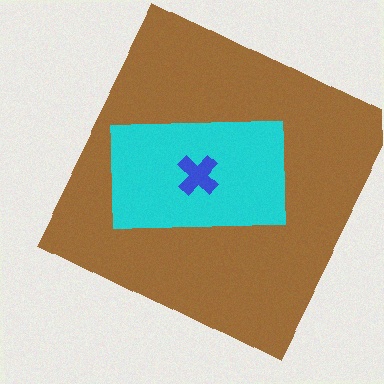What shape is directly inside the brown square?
The cyan rectangle.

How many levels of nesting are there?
3.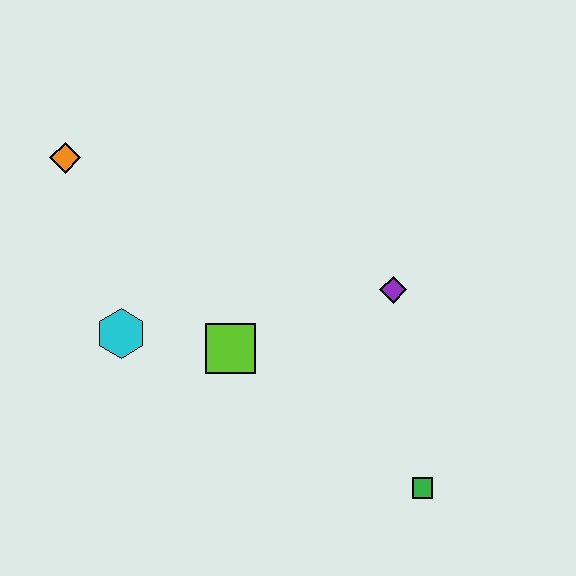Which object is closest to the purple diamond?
The lime square is closest to the purple diamond.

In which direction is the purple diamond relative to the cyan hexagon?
The purple diamond is to the right of the cyan hexagon.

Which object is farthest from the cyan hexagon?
The green square is farthest from the cyan hexagon.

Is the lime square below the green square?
No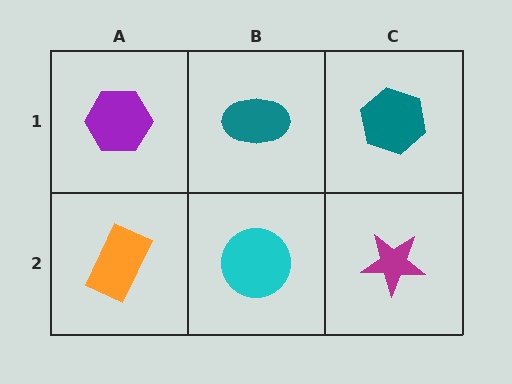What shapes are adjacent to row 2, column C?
A teal hexagon (row 1, column C), a cyan circle (row 2, column B).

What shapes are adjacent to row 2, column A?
A purple hexagon (row 1, column A), a cyan circle (row 2, column B).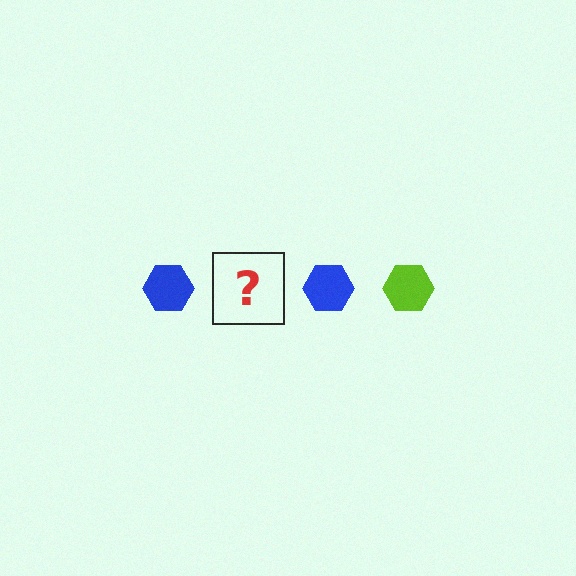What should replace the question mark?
The question mark should be replaced with a lime hexagon.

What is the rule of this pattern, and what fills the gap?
The rule is that the pattern cycles through blue, lime hexagons. The gap should be filled with a lime hexagon.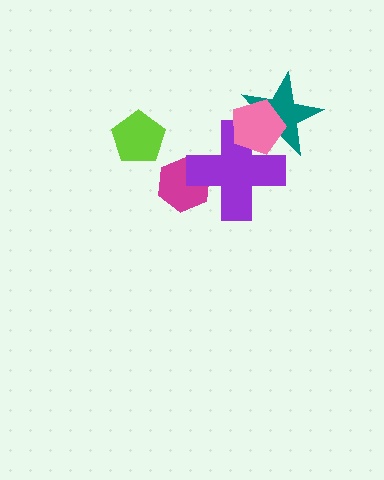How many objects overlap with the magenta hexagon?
1 object overlaps with the magenta hexagon.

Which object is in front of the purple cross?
The pink pentagon is in front of the purple cross.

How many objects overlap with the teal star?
2 objects overlap with the teal star.